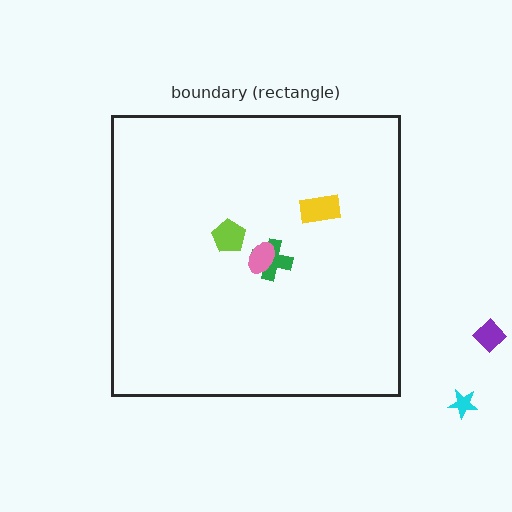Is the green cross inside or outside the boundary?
Inside.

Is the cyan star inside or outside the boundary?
Outside.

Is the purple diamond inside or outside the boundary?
Outside.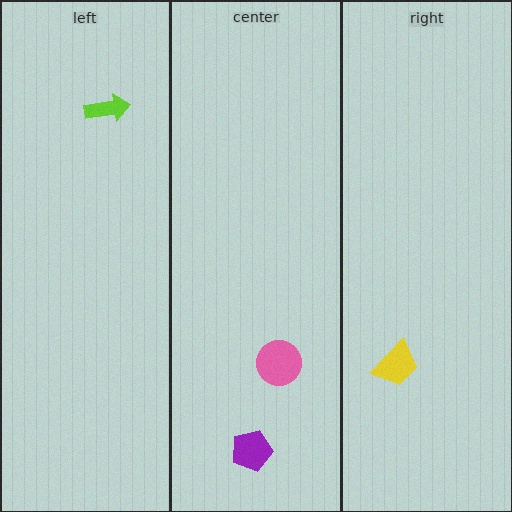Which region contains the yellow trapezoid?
The right region.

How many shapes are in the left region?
1.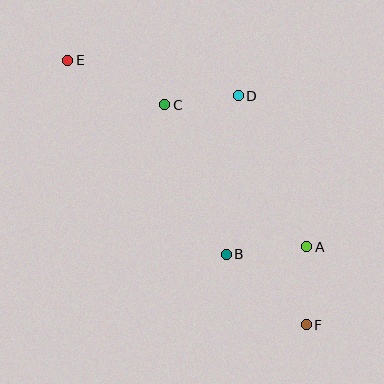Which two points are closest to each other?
Points C and D are closest to each other.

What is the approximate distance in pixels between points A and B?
The distance between A and B is approximately 81 pixels.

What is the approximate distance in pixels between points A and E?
The distance between A and E is approximately 303 pixels.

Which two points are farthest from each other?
Points E and F are farthest from each other.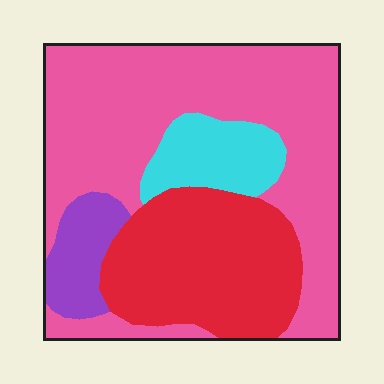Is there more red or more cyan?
Red.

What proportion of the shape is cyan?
Cyan takes up about one tenth (1/10) of the shape.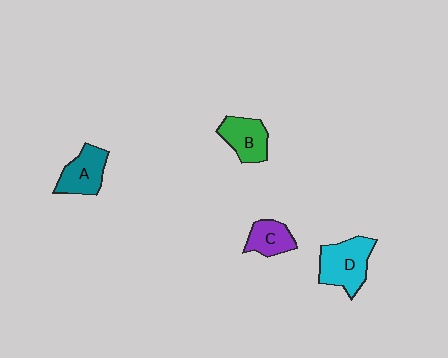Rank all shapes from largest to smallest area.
From largest to smallest: D (cyan), A (teal), B (green), C (purple).